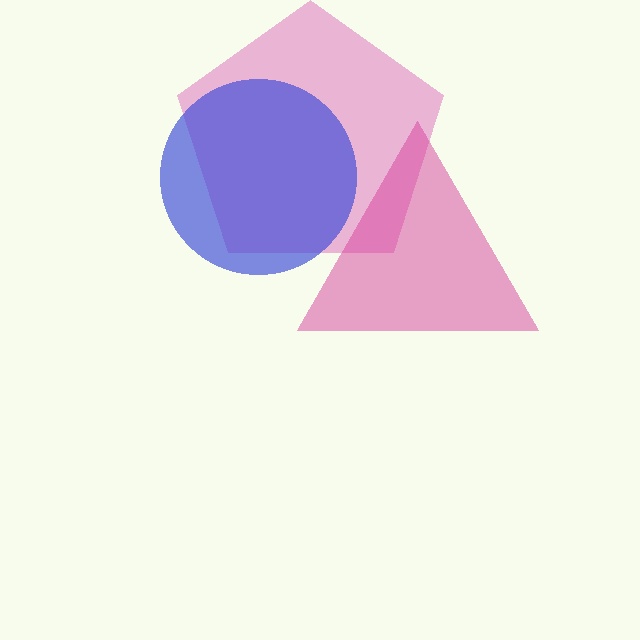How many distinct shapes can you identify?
There are 3 distinct shapes: a pink pentagon, a blue circle, a magenta triangle.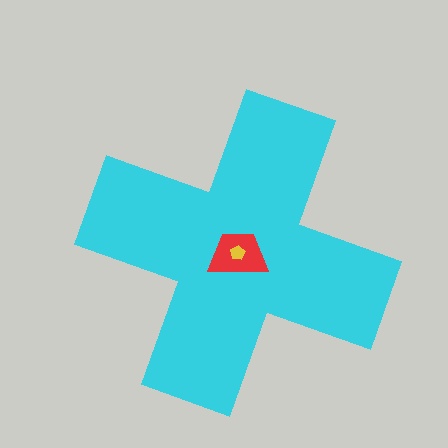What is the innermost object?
The yellow pentagon.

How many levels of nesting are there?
3.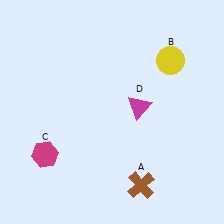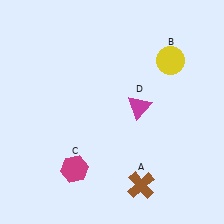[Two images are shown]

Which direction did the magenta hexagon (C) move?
The magenta hexagon (C) moved right.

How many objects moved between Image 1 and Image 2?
1 object moved between the two images.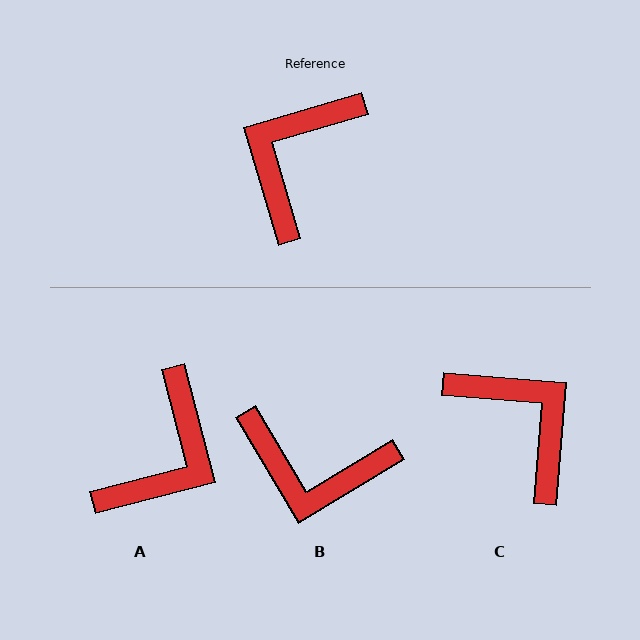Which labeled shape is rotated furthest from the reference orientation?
A, about 178 degrees away.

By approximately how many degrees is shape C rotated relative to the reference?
Approximately 111 degrees clockwise.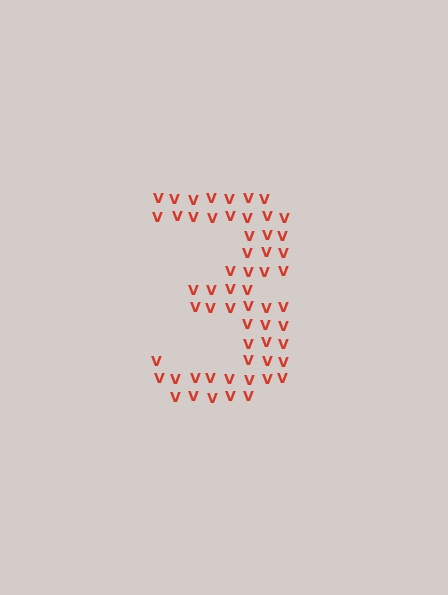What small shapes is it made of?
It is made of small letter V's.